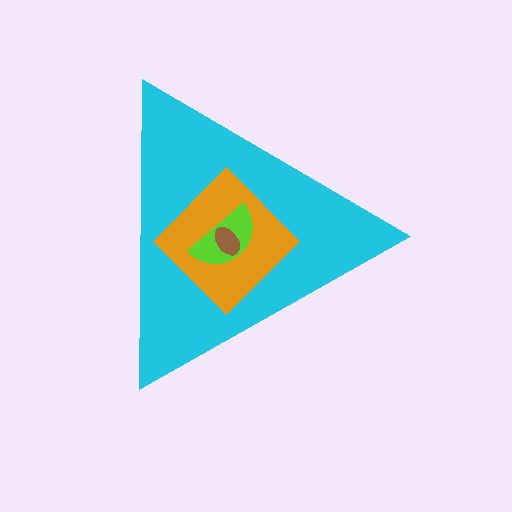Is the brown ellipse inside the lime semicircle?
Yes.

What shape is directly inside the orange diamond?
The lime semicircle.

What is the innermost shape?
The brown ellipse.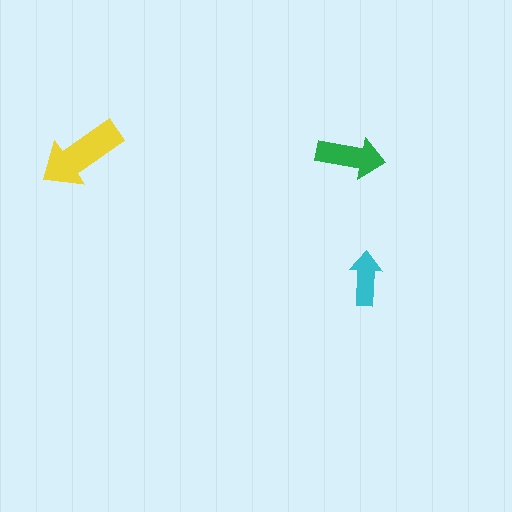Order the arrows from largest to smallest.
the yellow one, the green one, the cyan one.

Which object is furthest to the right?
The cyan arrow is rightmost.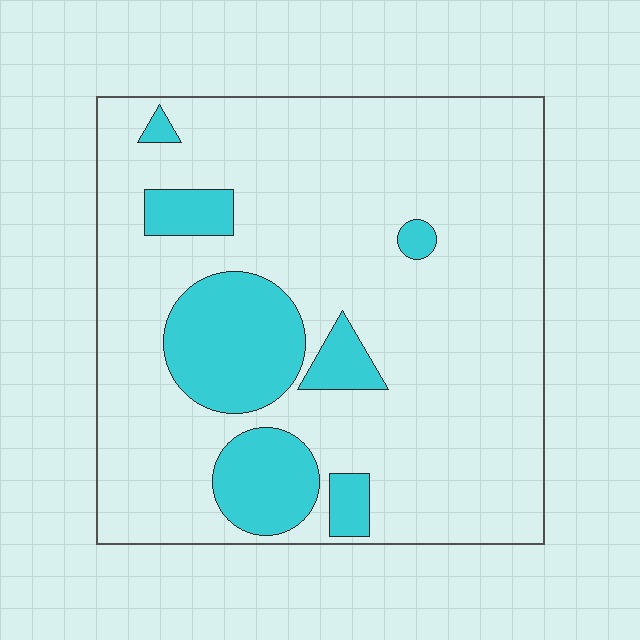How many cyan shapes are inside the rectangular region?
7.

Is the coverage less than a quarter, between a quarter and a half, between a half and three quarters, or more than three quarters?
Less than a quarter.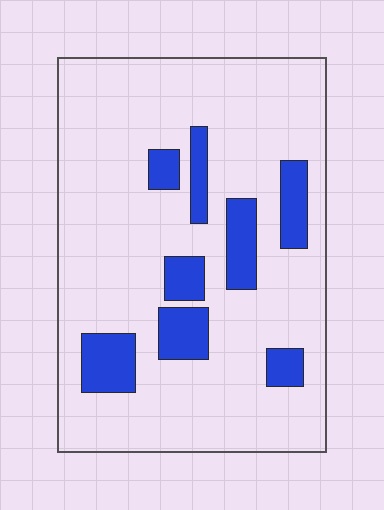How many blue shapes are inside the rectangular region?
8.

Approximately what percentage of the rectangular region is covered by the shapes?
Approximately 15%.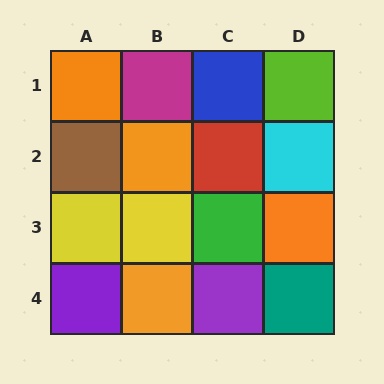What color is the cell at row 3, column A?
Yellow.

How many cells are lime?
1 cell is lime.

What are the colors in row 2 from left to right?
Brown, orange, red, cyan.